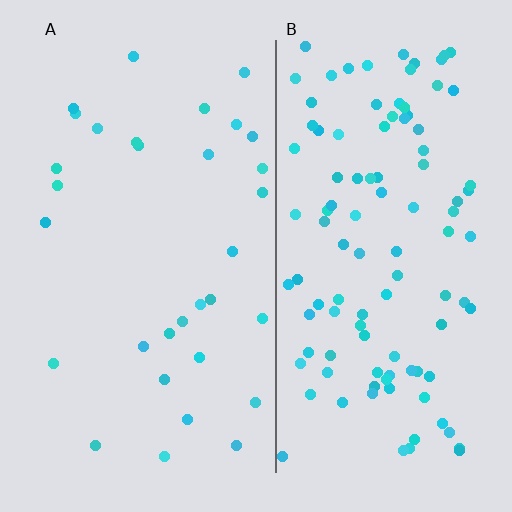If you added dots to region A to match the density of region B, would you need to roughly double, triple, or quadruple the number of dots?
Approximately triple.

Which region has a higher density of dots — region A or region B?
B (the right).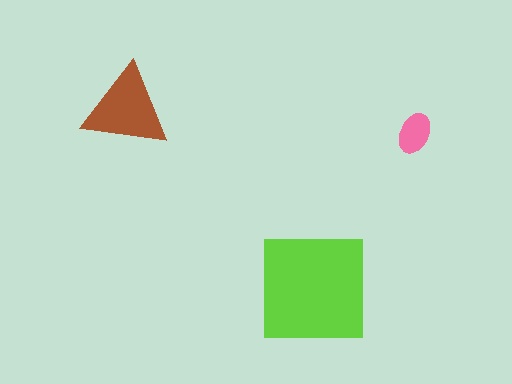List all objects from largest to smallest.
The lime square, the brown triangle, the pink ellipse.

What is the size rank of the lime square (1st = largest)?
1st.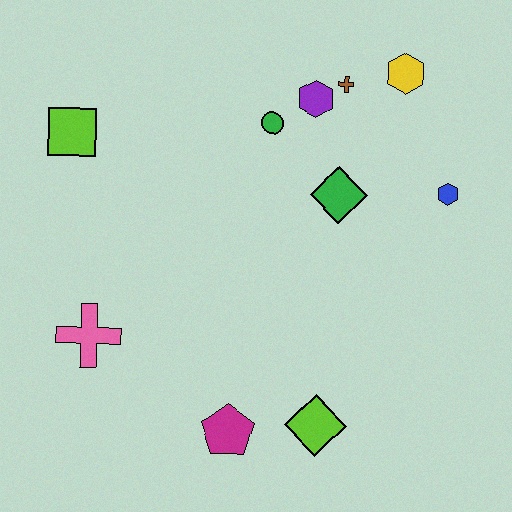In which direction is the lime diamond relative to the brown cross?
The lime diamond is below the brown cross.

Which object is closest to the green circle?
The purple hexagon is closest to the green circle.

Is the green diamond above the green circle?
No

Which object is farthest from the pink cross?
The yellow hexagon is farthest from the pink cross.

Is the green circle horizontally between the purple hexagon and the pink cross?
Yes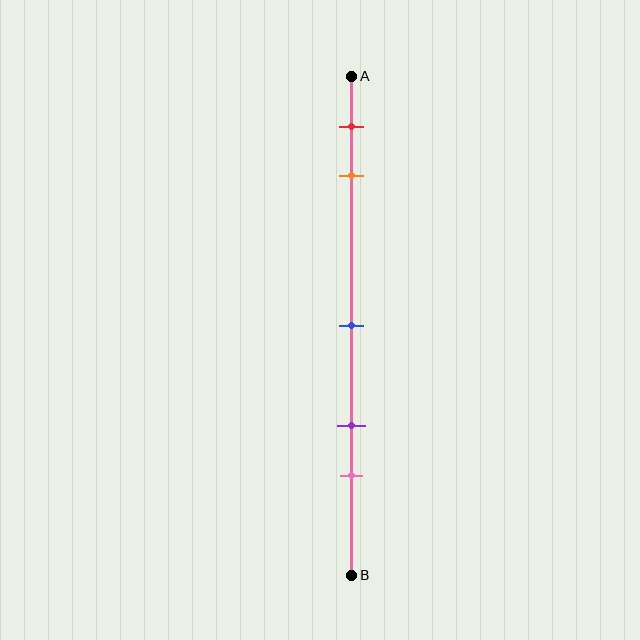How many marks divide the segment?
There are 5 marks dividing the segment.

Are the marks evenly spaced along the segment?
No, the marks are not evenly spaced.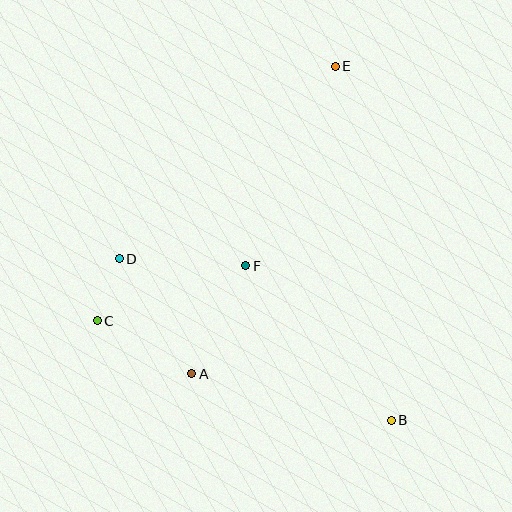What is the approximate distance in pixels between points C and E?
The distance between C and E is approximately 348 pixels.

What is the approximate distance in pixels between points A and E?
The distance between A and E is approximately 339 pixels.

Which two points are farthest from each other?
Points B and E are farthest from each other.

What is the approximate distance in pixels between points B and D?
The distance between B and D is approximately 316 pixels.